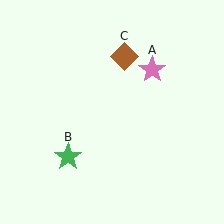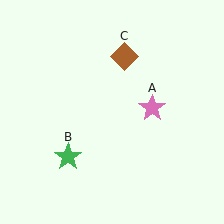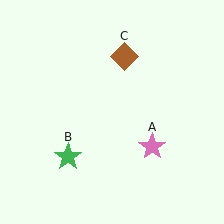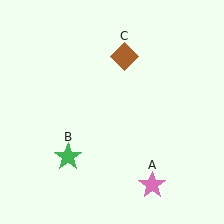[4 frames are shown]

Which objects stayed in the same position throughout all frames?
Green star (object B) and brown diamond (object C) remained stationary.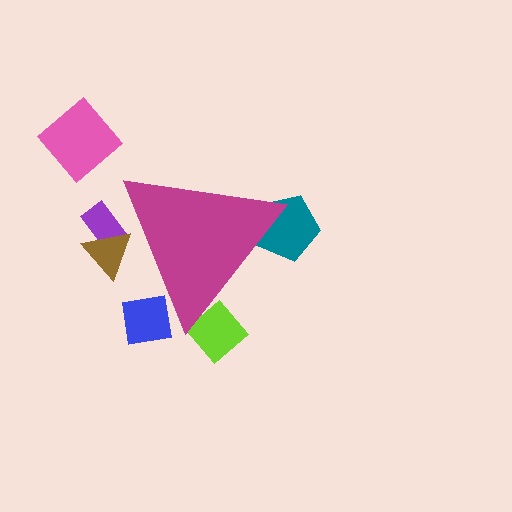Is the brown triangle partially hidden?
Yes, the brown triangle is partially hidden behind the magenta triangle.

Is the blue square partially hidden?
Yes, the blue square is partially hidden behind the magenta triangle.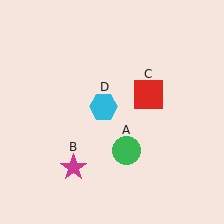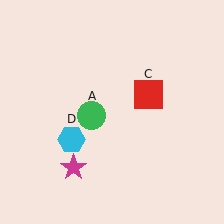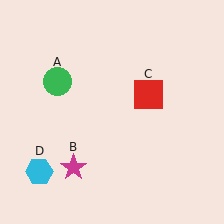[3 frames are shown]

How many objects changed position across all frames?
2 objects changed position: green circle (object A), cyan hexagon (object D).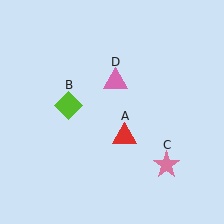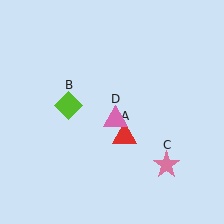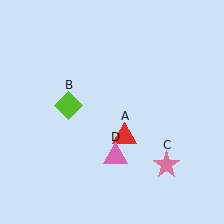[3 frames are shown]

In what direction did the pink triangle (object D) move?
The pink triangle (object D) moved down.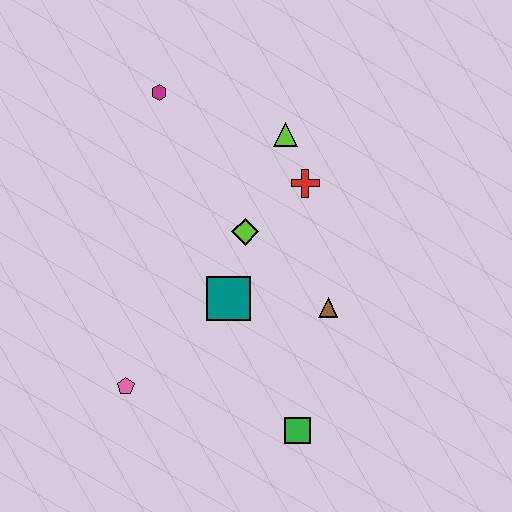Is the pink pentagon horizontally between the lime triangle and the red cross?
No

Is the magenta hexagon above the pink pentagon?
Yes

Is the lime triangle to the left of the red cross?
Yes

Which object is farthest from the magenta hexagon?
The green square is farthest from the magenta hexagon.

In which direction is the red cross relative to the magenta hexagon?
The red cross is to the right of the magenta hexagon.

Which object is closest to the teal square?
The lime diamond is closest to the teal square.